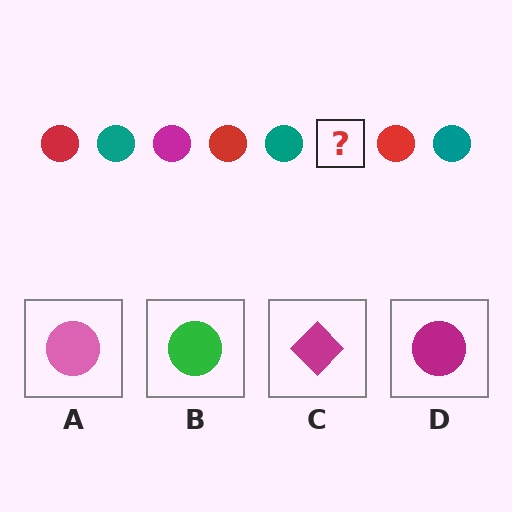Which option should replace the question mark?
Option D.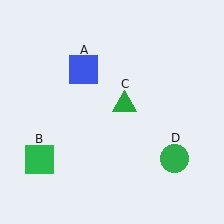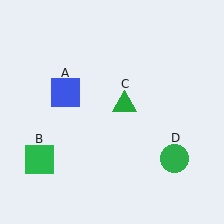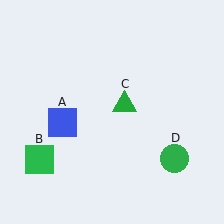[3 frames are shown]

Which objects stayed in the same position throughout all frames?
Green square (object B) and green triangle (object C) and green circle (object D) remained stationary.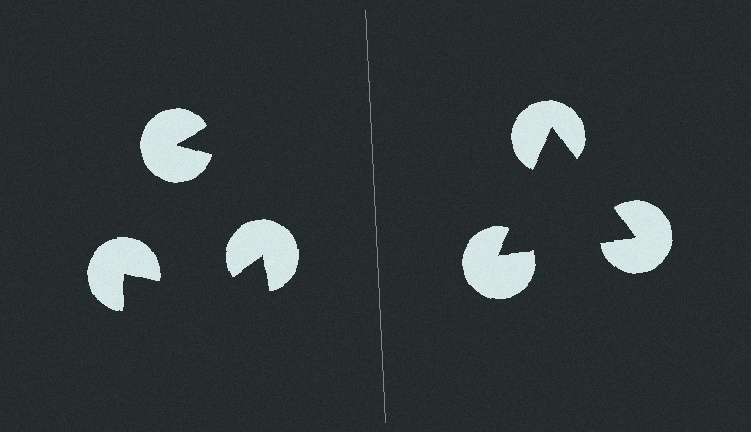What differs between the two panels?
The pac-man discs are positioned identically on both sides; only the wedge orientations differ. On the right they align to a triangle; on the left they are misaligned.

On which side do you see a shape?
An illusory triangle appears on the right side. On the left side the wedge cuts are rotated, so no coherent shape forms.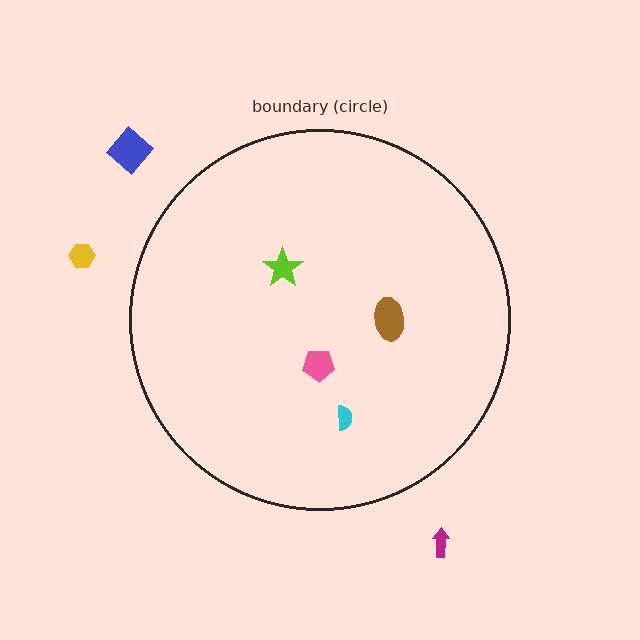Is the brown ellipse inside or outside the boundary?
Inside.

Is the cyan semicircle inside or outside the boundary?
Inside.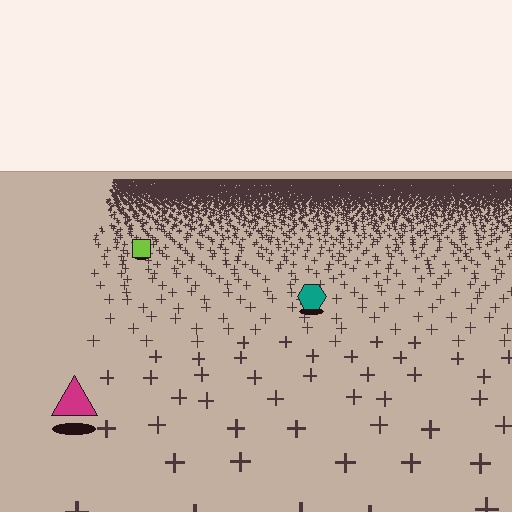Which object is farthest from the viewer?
The lime square is farthest from the viewer. It appears smaller and the ground texture around it is denser.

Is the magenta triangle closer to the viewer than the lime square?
Yes. The magenta triangle is closer — you can tell from the texture gradient: the ground texture is coarser near it.